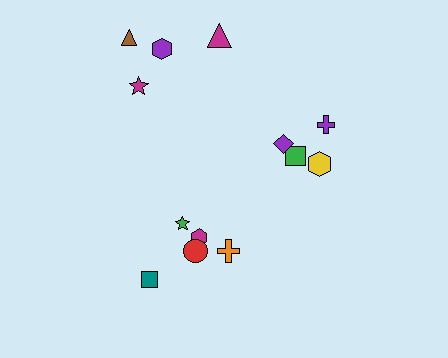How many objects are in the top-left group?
There are 3 objects.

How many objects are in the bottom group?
There are 5 objects.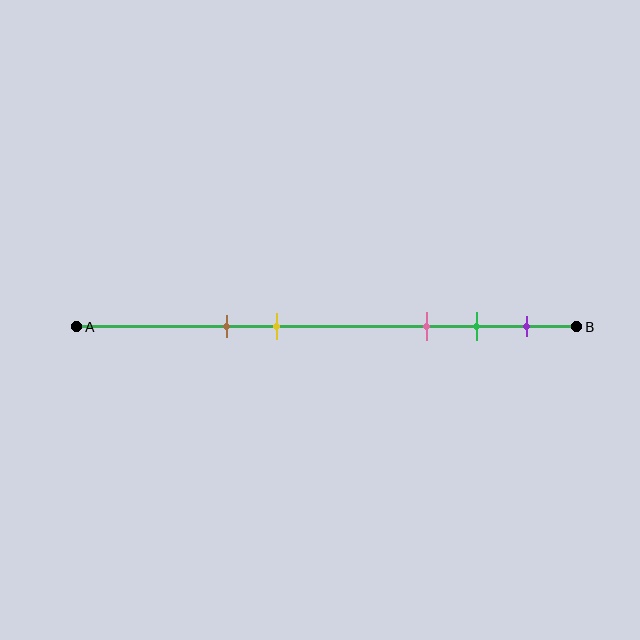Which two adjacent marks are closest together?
The green and purple marks are the closest adjacent pair.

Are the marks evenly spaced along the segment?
No, the marks are not evenly spaced.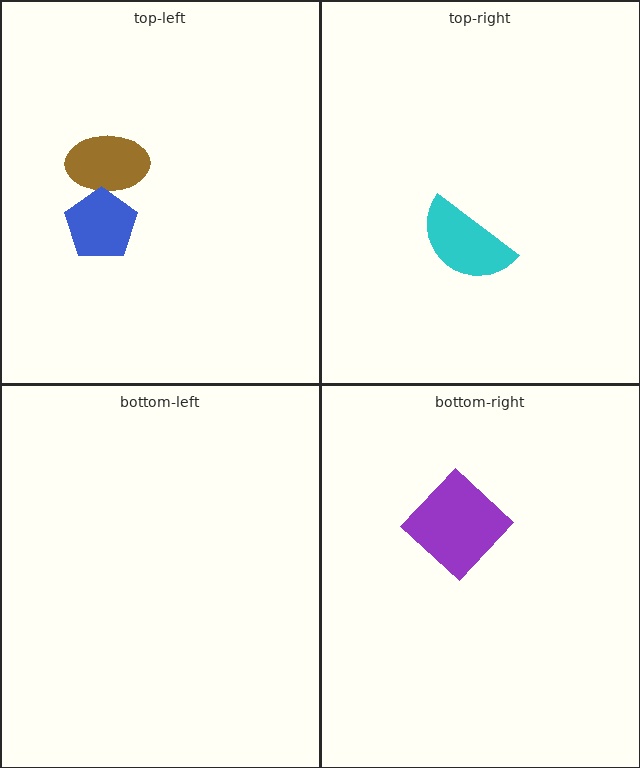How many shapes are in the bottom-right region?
1.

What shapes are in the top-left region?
The brown ellipse, the blue pentagon.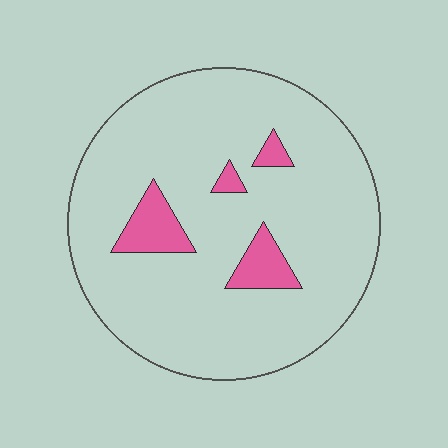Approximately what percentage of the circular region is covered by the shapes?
Approximately 10%.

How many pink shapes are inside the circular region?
4.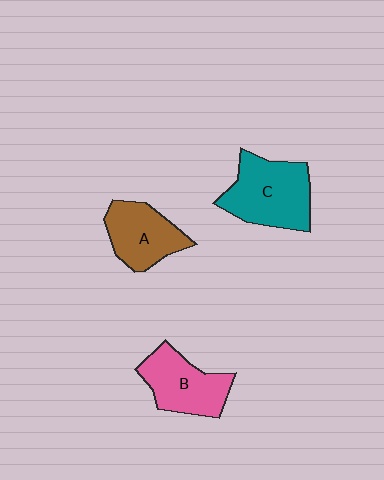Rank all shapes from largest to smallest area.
From largest to smallest: C (teal), B (pink), A (brown).